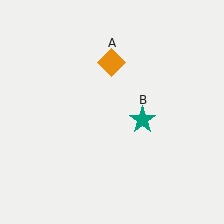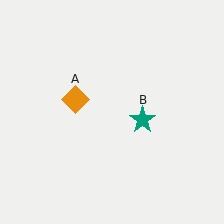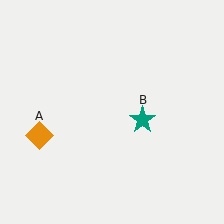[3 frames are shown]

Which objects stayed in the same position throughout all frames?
Teal star (object B) remained stationary.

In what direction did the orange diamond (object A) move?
The orange diamond (object A) moved down and to the left.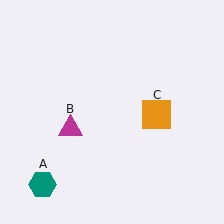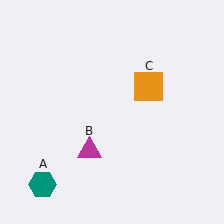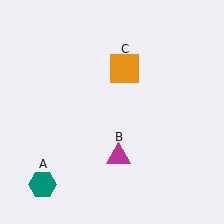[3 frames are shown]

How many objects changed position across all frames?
2 objects changed position: magenta triangle (object B), orange square (object C).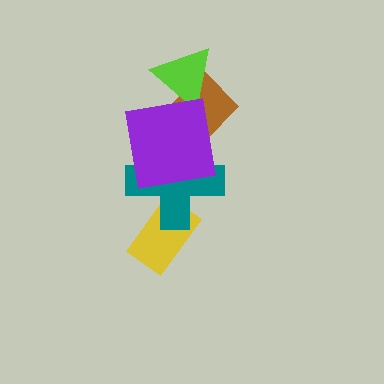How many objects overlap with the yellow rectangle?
1 object overlaps with the yellow rectangle.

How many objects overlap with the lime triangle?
1 object overlaps with the lime triangle.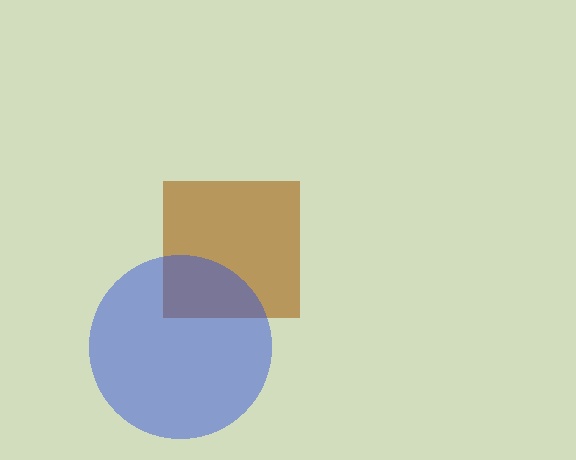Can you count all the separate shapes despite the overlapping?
Yes, there are 2 separate shapes.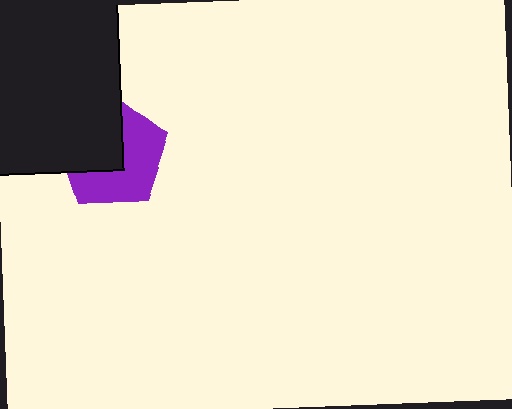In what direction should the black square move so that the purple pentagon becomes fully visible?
The black square should move toward the upper-left. That is the shortest direction to clear the overlap and leave the purple pentagon fully visible.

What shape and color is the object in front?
The object in front is a black square.